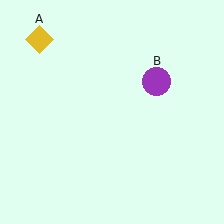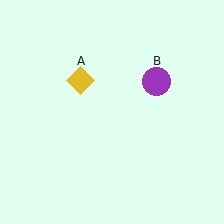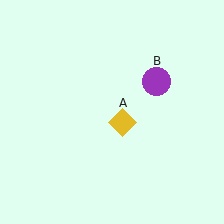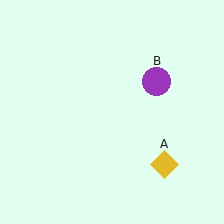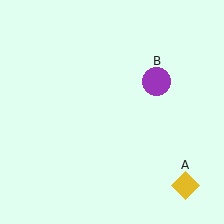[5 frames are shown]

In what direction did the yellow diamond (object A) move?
The yellow diamond (object A) moved down and to the right.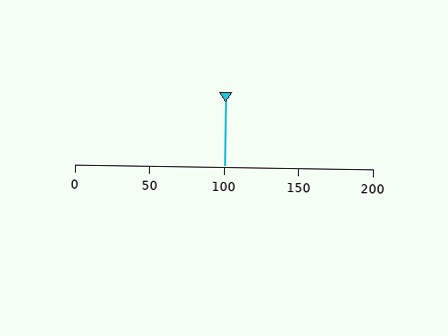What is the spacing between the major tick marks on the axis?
The major ticks are spaced 50 apart.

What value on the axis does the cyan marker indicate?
The marker indicates approximately 100.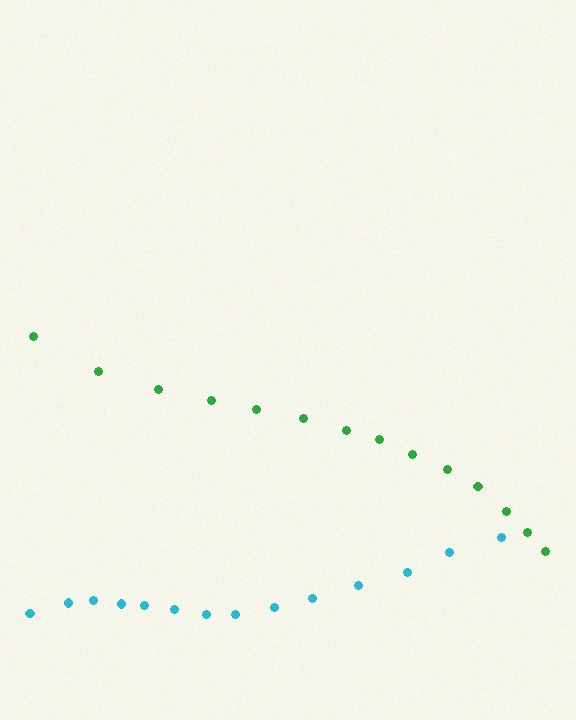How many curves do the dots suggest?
There are 2 distinct paths.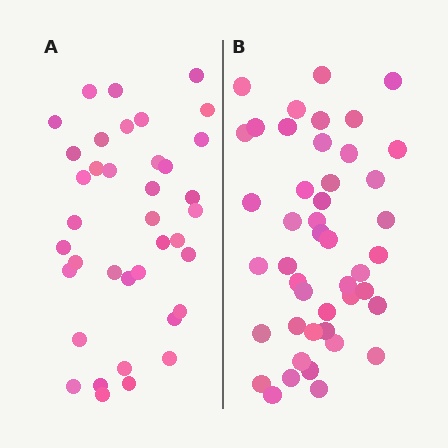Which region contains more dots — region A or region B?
Region B (the right region) has more dots.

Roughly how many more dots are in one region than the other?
Region B has roughly 8 or so more dots than region A.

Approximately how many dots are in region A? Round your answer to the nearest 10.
About 40 dots. (The exact count is 38, which rounds to 40.)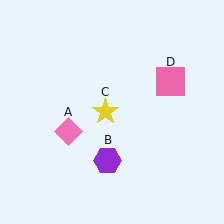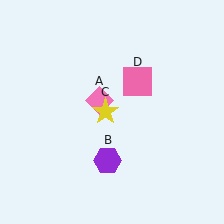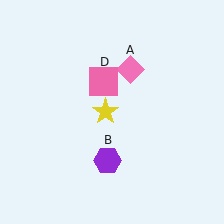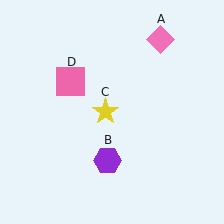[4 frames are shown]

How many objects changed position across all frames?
2 objects changed position: pink diamond (object A), pink square (object D).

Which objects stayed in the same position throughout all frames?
Purple hexagon (object B) and yellow star (object C) remained stationary.